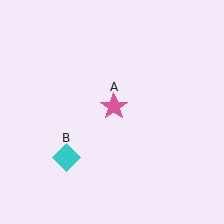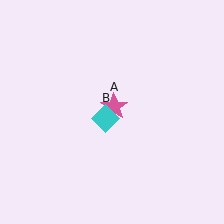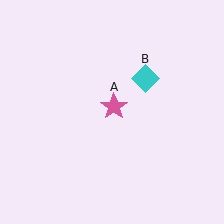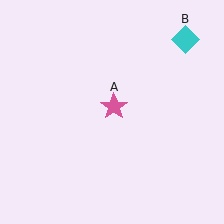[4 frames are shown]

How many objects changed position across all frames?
1 object changed position: cyan diamond (object B).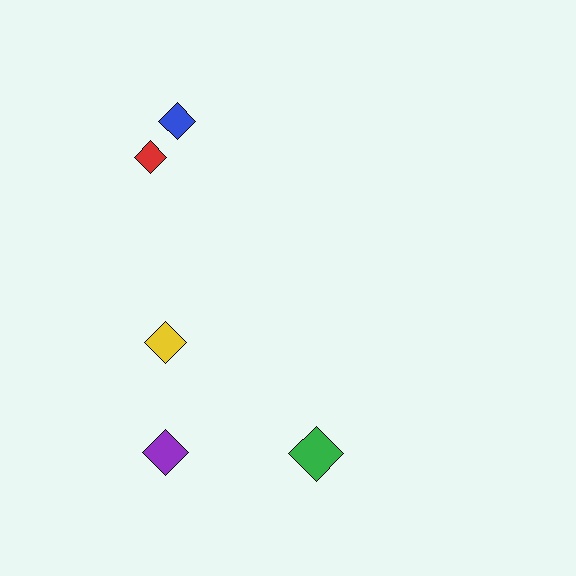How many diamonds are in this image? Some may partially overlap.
There are 5 diamonds.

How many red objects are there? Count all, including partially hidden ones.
There is 1 red object.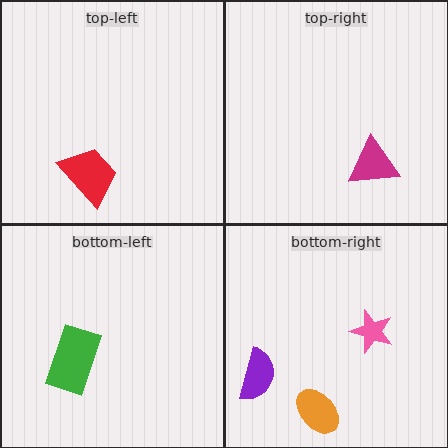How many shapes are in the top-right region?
1.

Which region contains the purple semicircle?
The bottom-right region.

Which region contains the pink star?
The bottom-right region.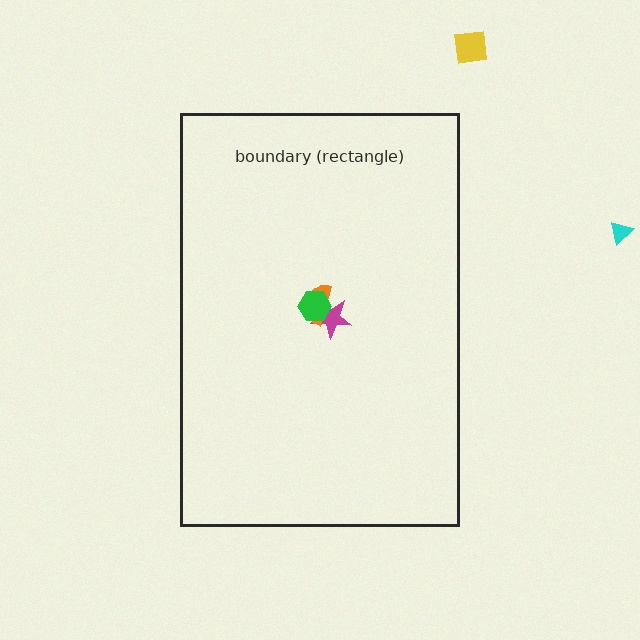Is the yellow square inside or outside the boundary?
Outside.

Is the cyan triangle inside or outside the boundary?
Outside.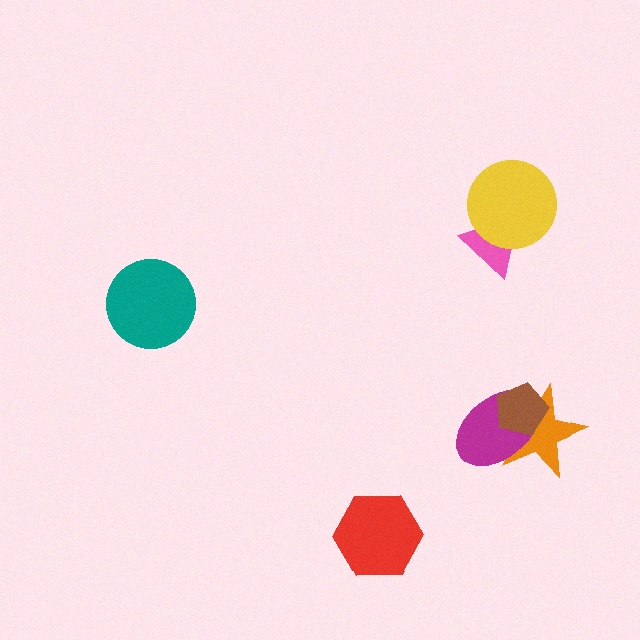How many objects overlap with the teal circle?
0 objects overlap with the teal circle.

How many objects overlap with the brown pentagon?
2 objects overlap with the brown pentagon.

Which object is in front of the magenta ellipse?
The brown pentagon is in front of the magenta ellipse.